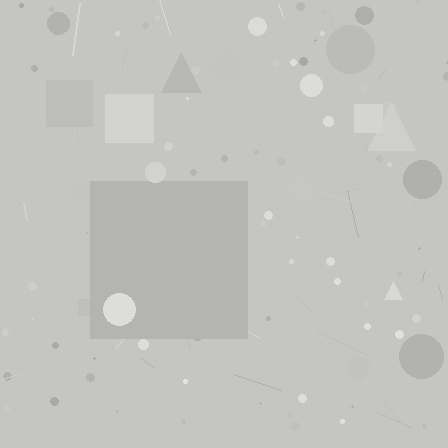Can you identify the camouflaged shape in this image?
The camouflaged shape is a square.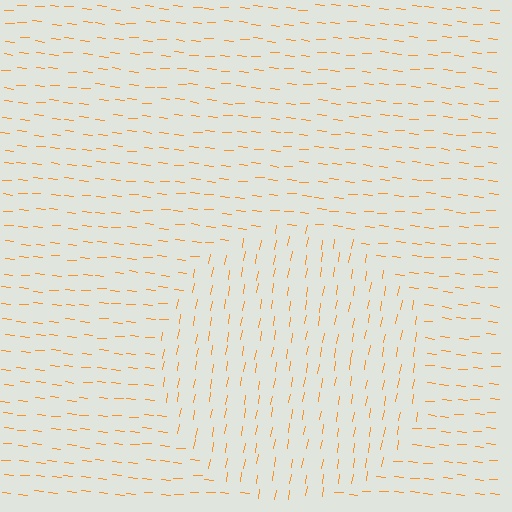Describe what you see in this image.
The image is filled with small orange line segments. A circle region in the image has lines oriented differently from the surrounding lines, creating a visible texture boundary.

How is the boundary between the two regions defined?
The boundary is defined purely by a change in line orientation (approximately 86 degrees difference). All lines are the same color and thickness.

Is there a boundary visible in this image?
Yes, there is a texture boundary formed by a change in line orientation.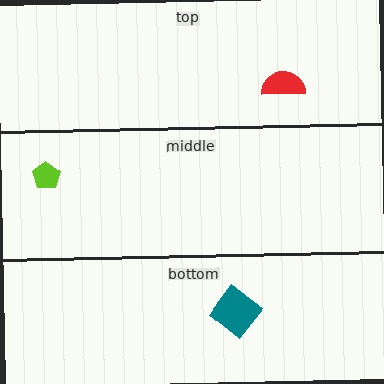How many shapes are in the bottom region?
1.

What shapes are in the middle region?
The lime pentagon.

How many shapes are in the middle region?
1.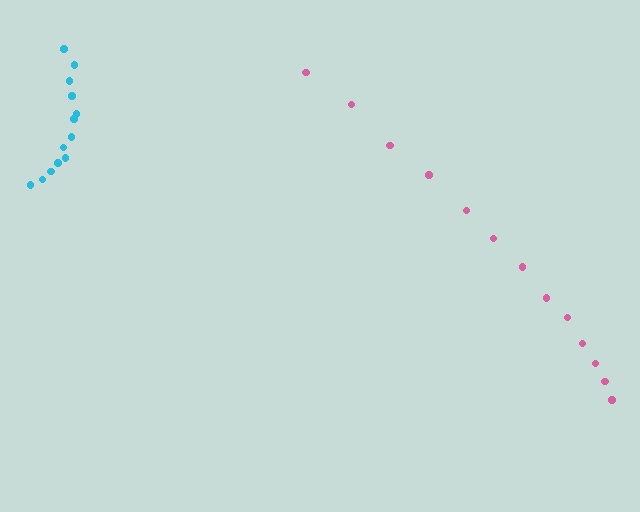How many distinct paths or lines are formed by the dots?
There are 2 distinct paths.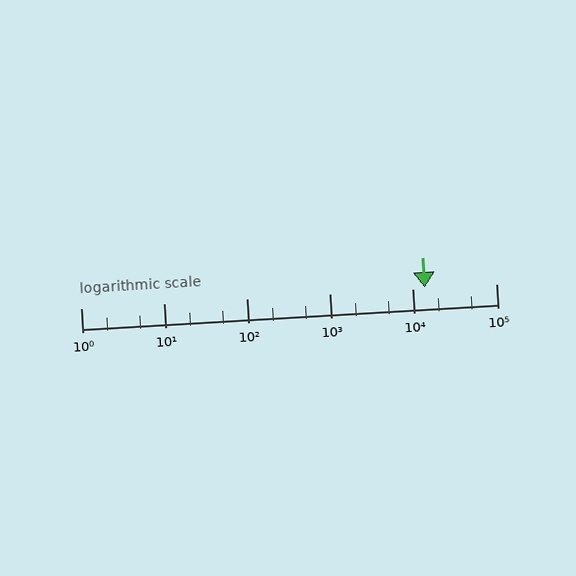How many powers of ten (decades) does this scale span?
The scale spans 5 decades, from 1 to 100000.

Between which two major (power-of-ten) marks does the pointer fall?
The pointer is between 10000 and 100000.